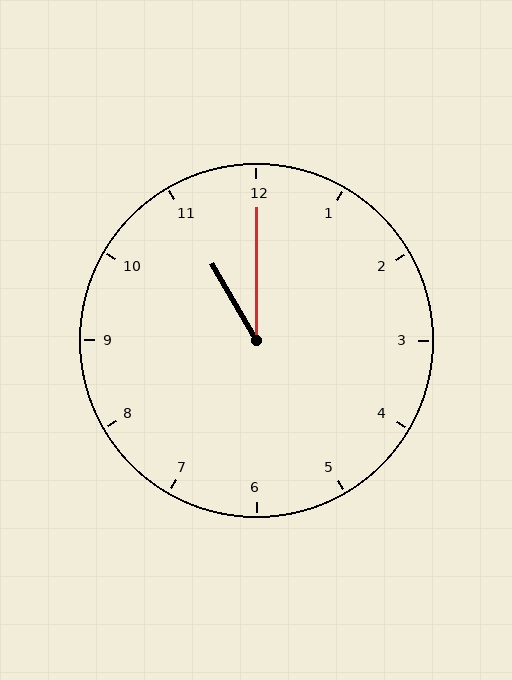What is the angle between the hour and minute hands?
Approximately 30 degrees.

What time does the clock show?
11:00.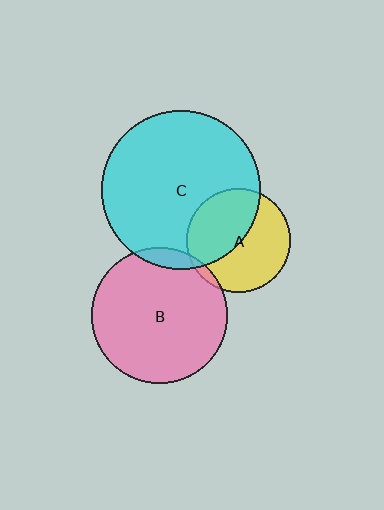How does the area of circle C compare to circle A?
Approximately 2.4 times.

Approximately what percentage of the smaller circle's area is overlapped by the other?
Approximately 45%.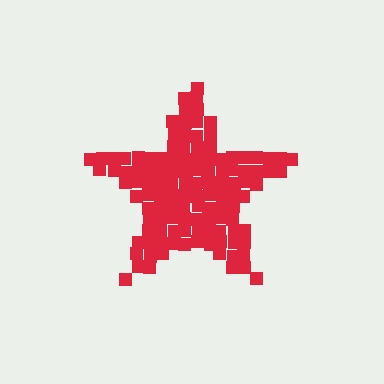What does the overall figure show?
The overall figure shows a star.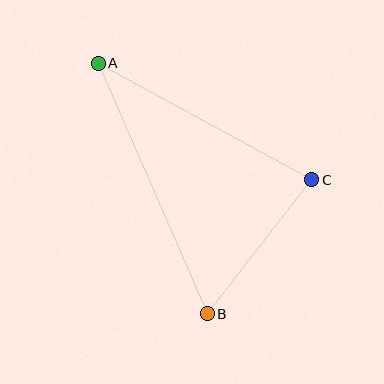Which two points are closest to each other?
Points B and C are closest to each other.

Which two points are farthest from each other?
Points A and B are farthest from each other.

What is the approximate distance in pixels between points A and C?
The distance between A and C is approximately 243 pixels.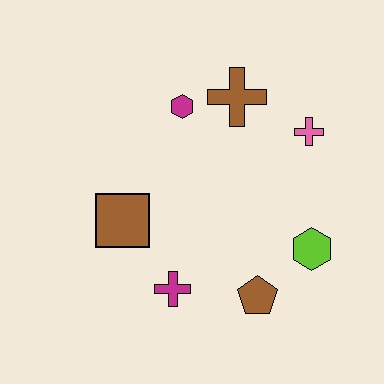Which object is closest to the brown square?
The magenta cross is closest to the brown square.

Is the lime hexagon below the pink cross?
Yes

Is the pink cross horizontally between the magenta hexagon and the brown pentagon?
No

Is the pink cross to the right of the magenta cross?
Yes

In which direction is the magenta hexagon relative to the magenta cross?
The magenta hexagon is above the magenta cross.